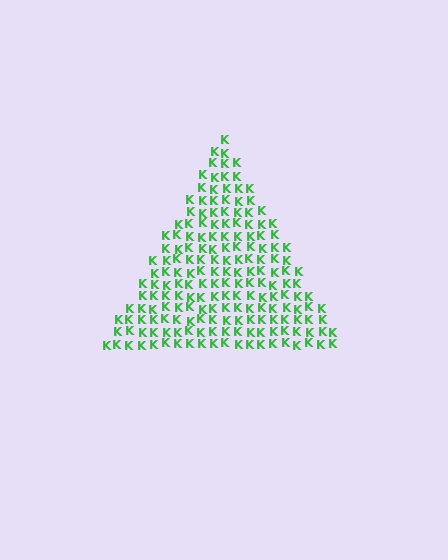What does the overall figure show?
The overall figure shows a triangle.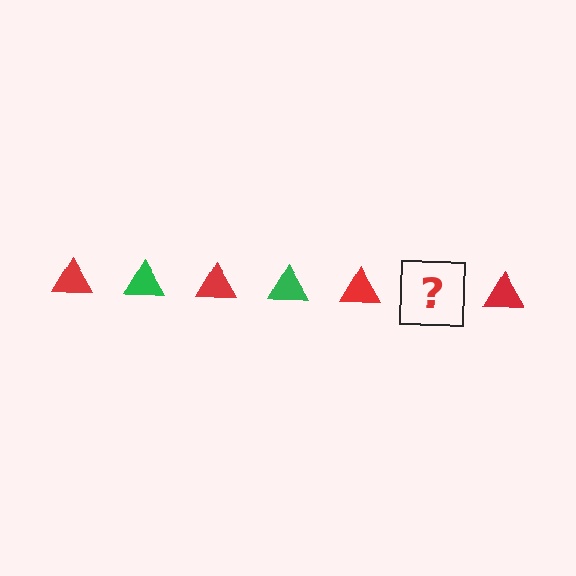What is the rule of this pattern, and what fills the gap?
The rule is that the pattern cycles through red, green triangles. The gap should be filled with a green triangle.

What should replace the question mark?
The question mark should be replaced with a green triangle.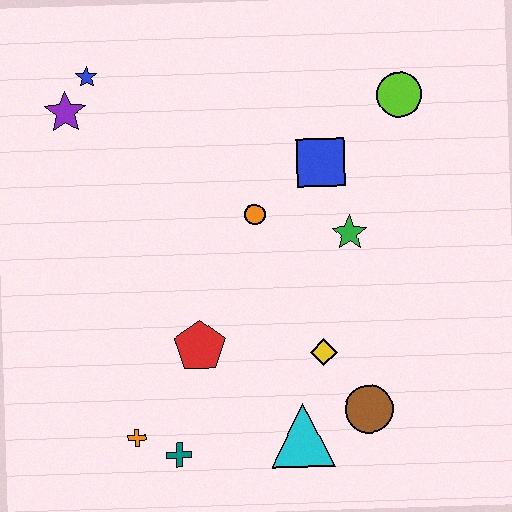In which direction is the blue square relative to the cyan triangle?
The blue square is above the cyan triangle.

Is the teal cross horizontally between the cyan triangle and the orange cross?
Yes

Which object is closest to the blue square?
The green star is closest to the blue square.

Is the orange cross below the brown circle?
Yes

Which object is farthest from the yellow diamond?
The blue star is farthest from the yellow diamond.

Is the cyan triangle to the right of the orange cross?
Yes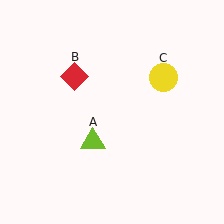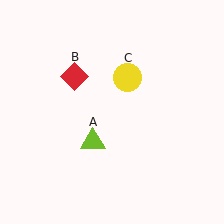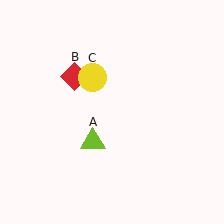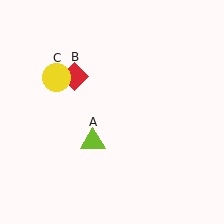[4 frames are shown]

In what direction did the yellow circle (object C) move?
The yellow circle (object C) moved left.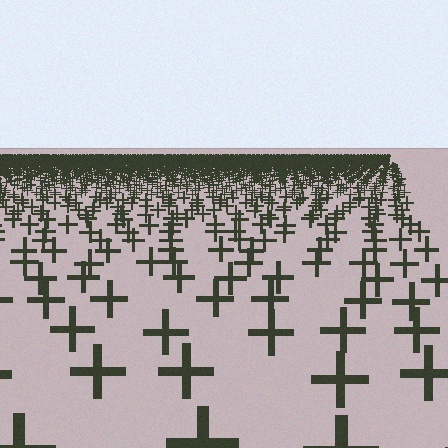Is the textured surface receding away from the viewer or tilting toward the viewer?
The surface is receding away from the viewer. Texture elements get smaller and denser toward the top.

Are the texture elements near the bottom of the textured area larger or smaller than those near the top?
Larger. Near the bottom, elements are closer to the viewer and appear at a bigger on-screen size.